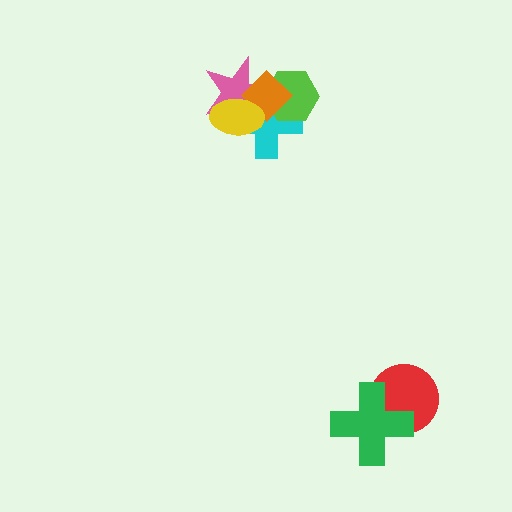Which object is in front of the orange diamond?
The yellow ellipse is in front of the orange diamond.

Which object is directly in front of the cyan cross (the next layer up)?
The lime hexagon is directly in front of the cyan cross.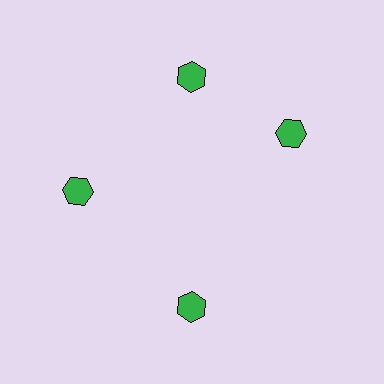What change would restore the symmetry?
The symmetry would be restored by rotating it back into even spacing with its neighbors so that all 4 hexagons sit at equal angles and equal distance from the center.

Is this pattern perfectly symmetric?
No. The 4 green hexagons are arranged in a ring, but one element near the 3 o'clock position is rotated out of alignment along the ring, breaking the 4-fold rotational symmetry.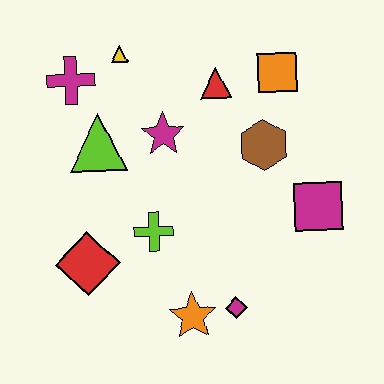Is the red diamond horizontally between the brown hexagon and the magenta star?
No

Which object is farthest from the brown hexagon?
The red diamond is farthest from the brown hexagon.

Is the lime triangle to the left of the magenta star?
Yes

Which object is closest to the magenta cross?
The yellow triangle is closest to the magenta cross.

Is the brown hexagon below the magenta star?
Yes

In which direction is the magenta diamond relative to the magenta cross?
The magenta diamond is below the magenta cross.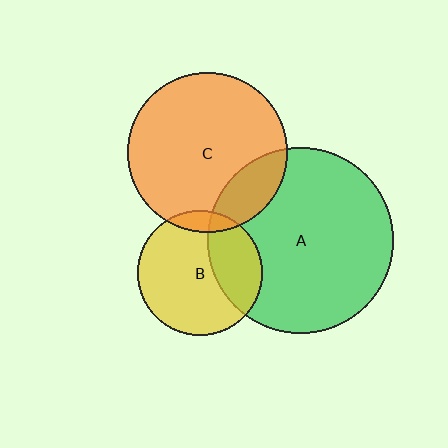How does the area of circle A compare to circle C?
Approximately 1.4 times.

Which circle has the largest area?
Circle A (green).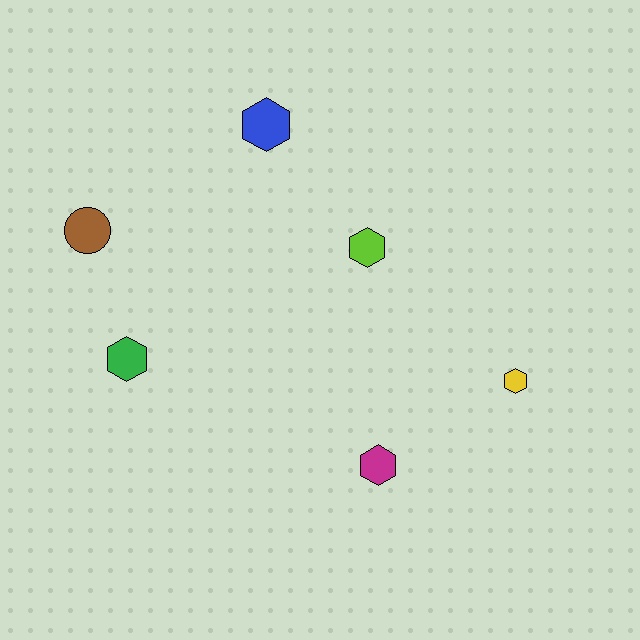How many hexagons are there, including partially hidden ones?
There are 5 hexagons.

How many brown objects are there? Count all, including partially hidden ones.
There is 1 brown object.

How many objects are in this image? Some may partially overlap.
There are 6 objects.